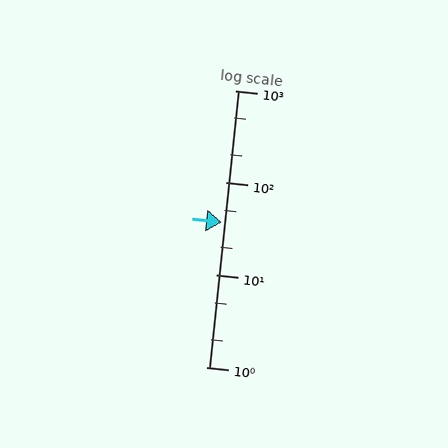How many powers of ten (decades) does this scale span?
The scale spans 3 decades, from 1 to 1000.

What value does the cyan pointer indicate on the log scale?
The pointer indicates approximately 37.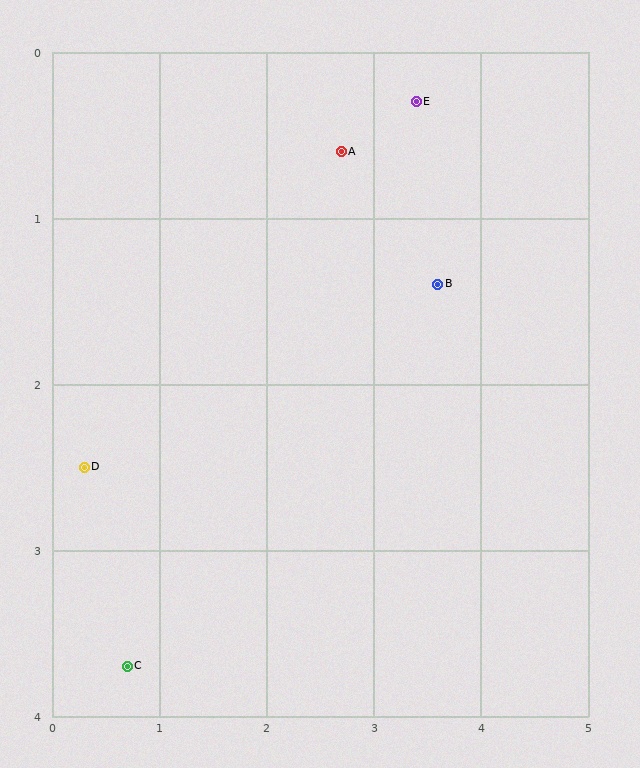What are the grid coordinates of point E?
Point E is at approximately (3.4, 0.3).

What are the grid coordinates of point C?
Point C is at approximately (0.7, 3.7).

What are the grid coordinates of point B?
Point B is at approximately (3.6, 1.4).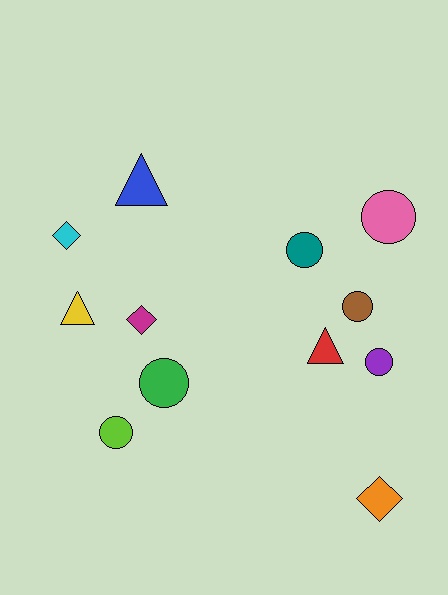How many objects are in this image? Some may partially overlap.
There are 12 objects.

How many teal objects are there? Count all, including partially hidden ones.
There is 1 teal object.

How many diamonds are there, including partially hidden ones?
There are 3 diamonds.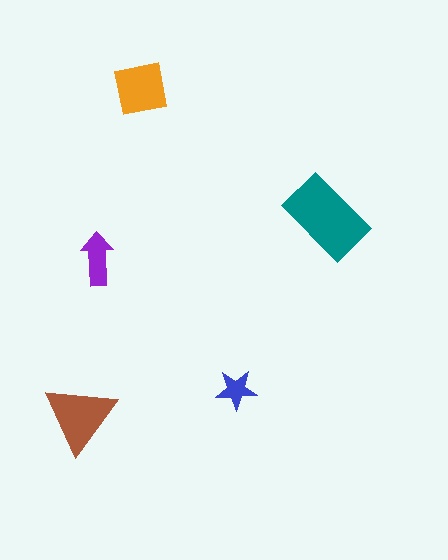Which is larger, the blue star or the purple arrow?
The purple arrow.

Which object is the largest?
The teal rectangle.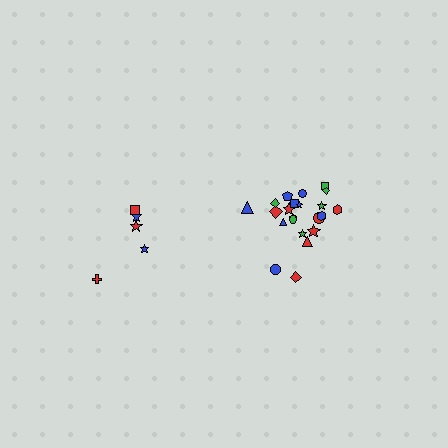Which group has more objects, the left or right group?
The right group.